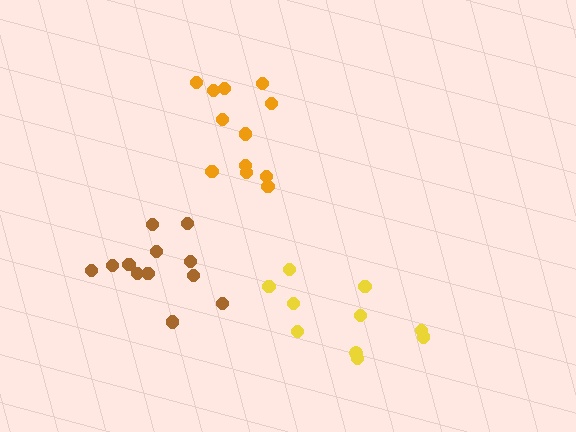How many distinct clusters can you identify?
There are 3 distinct clusters.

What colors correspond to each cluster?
The clusters are colored: orange, yellow, brown.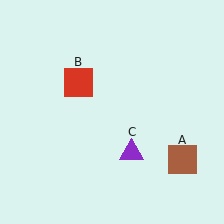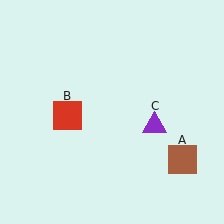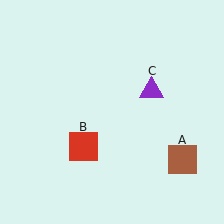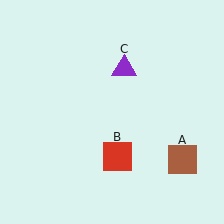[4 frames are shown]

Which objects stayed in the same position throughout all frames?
Brown square (object A) remained stationary.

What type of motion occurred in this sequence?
The red square (object B), purple triangle (object C) rotated counterclockwise around the center of the scene.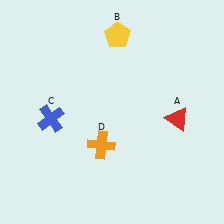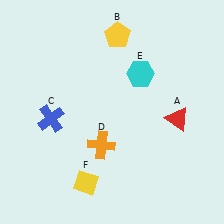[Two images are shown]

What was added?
A cyan hexagon (E), a yellow diamond (F) were added in Image 2.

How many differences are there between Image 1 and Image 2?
There are 2 differences between the two images.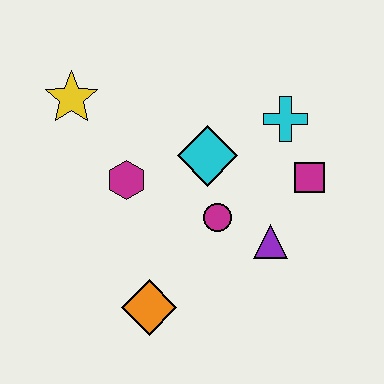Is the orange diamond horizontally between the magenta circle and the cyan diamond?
No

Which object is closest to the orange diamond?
The magenta circle is closest to the orange diamond.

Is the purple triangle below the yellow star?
Yes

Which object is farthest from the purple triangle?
The yellow star is farthest from the purple triangle.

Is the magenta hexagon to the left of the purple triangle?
Yes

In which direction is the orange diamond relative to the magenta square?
The orange diamond is to the left of the magenta square.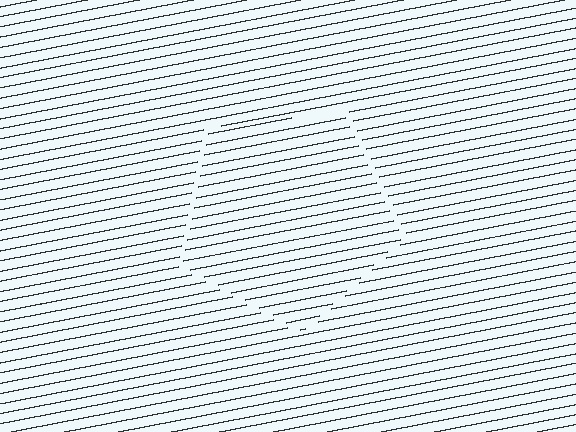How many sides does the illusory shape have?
5 sides — the line-ends trace a pentagon.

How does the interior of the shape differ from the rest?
The interior of the shape contains the same grating, shifted by half a period — the contour is defined by the phase discontinuity where line-ends from the inner and outer gratings abut.